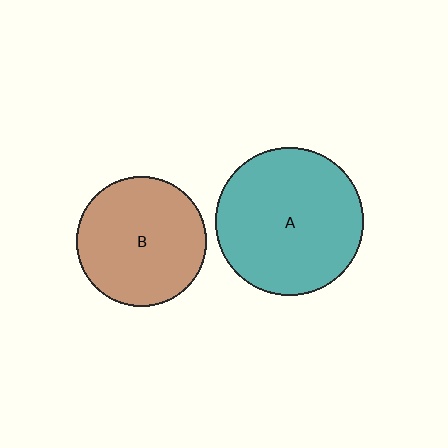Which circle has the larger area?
Circle A (teal).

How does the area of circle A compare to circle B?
Approximately 1.3 times.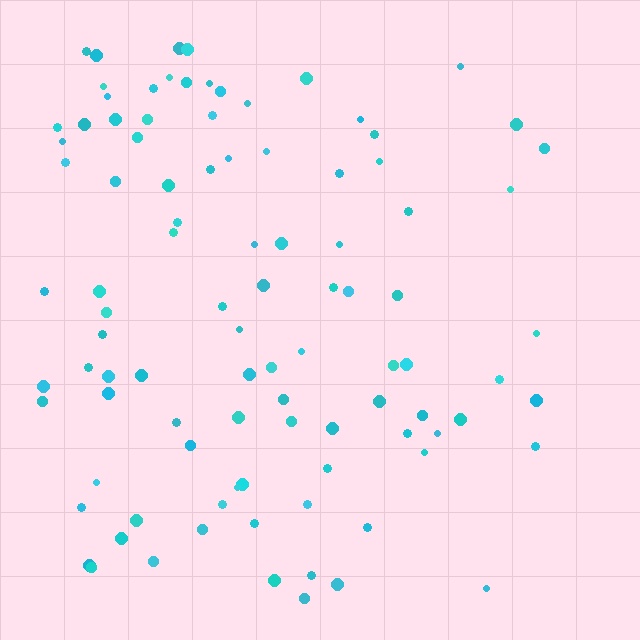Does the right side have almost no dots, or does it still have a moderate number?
Still a moderate number, just noticeably fewer than the left.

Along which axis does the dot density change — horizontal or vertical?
Horizontal.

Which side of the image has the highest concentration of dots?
The left.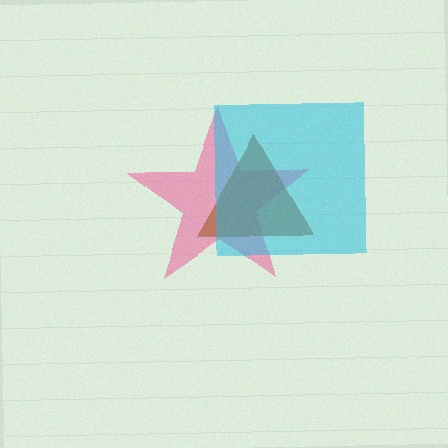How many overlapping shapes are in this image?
There are 3 overlapping shapes in the image.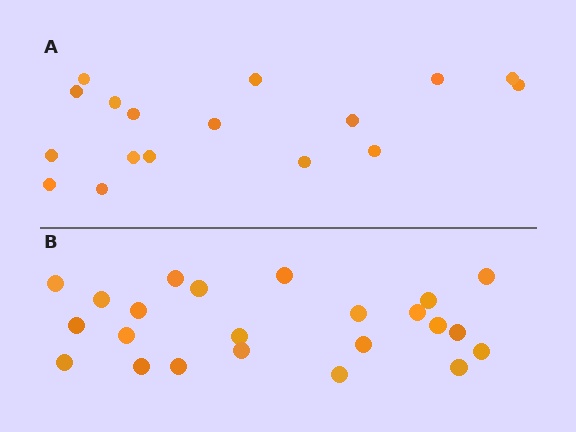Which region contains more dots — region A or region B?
Region B (the bottom region) has more dots.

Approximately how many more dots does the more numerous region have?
Region B has about 6 more dots than region A.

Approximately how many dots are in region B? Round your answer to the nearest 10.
About 20 dots. (The exact count is 23, which rounds to 20.)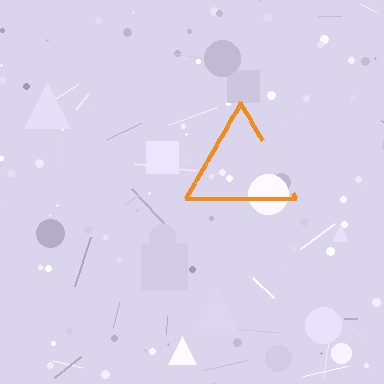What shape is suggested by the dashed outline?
The dashed outline suggests a triangle.